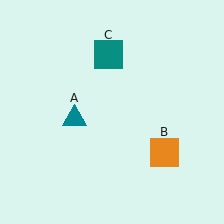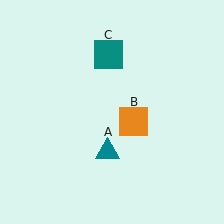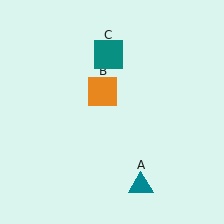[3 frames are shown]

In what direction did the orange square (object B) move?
The orange square (object B) moved up and to the left.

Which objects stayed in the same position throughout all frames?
Teal square (object C) remained stationary.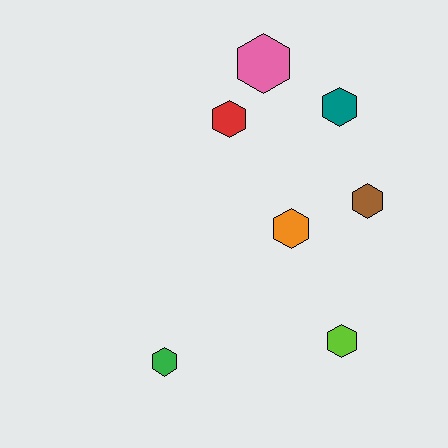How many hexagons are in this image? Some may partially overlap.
There are 7 hexagons.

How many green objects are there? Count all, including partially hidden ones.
There is 1 green object.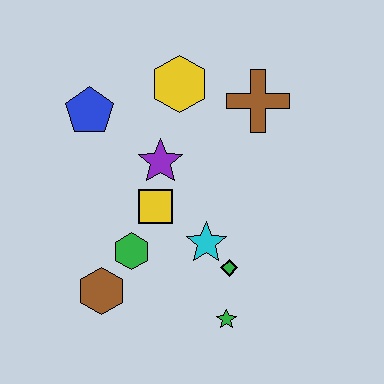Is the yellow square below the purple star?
Yes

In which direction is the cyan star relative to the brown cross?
The cyan star is below the brown cross.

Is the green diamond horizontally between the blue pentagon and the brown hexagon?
No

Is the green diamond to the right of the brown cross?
No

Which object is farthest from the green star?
The blue pentagon is farthest from the green star.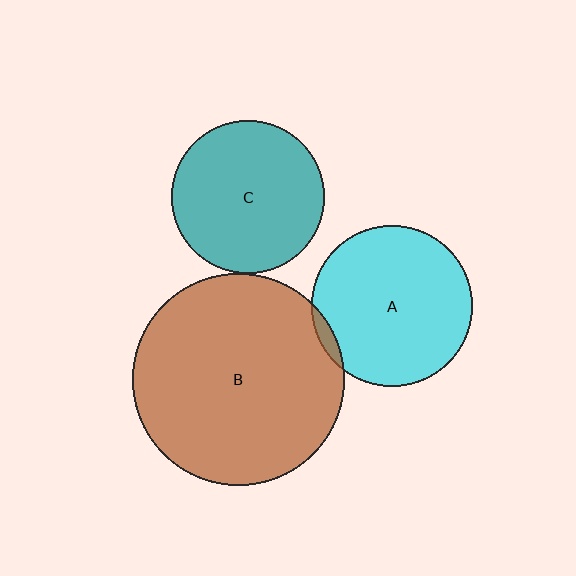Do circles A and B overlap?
Yes.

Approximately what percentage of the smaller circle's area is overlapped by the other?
Approximately 5%.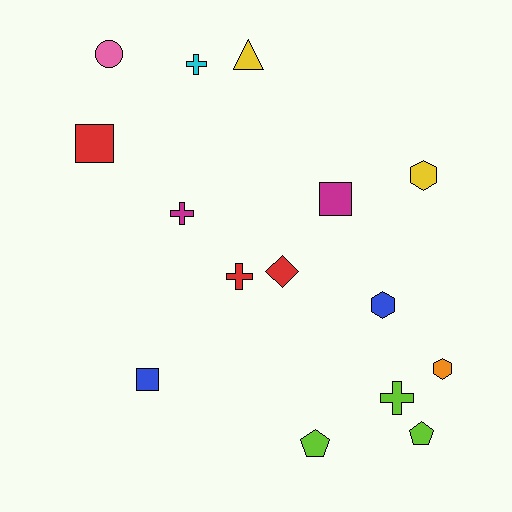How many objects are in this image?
There are 15 objects.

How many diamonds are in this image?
There is 1 diamond.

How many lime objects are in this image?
There are 3 lime objects.